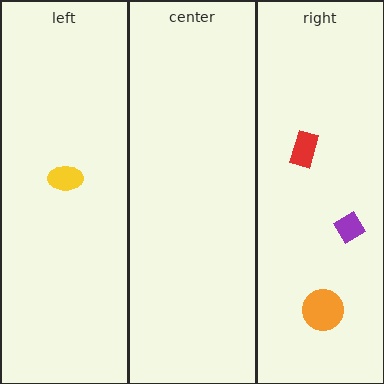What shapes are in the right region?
The orange circle, the red rectangle, the purple diamond.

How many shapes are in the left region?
1.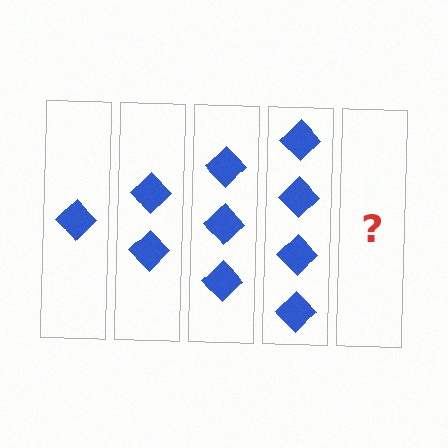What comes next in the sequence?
The next element should be 5 diamonds.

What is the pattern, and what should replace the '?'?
The pattern is that each step adds one more diamond. The '?' should be 5 diamonds.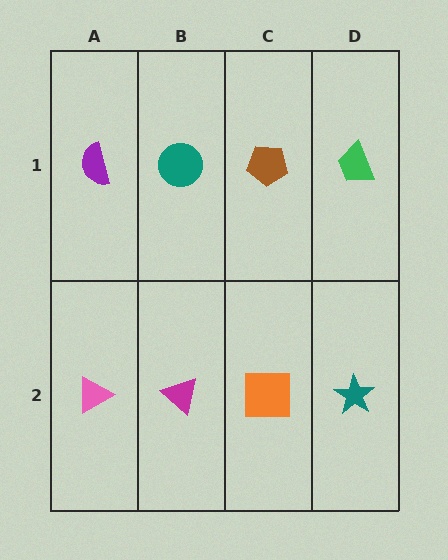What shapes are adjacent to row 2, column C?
A brown pentagon (row 1, column C), a magenta triangle (row 2, column B), a teal star (row 2, column D).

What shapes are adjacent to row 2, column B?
A teal circle (row 1, column B), a pink triangle (row 2, column A), an orange square (row 2, column C).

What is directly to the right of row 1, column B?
A brown pentagon.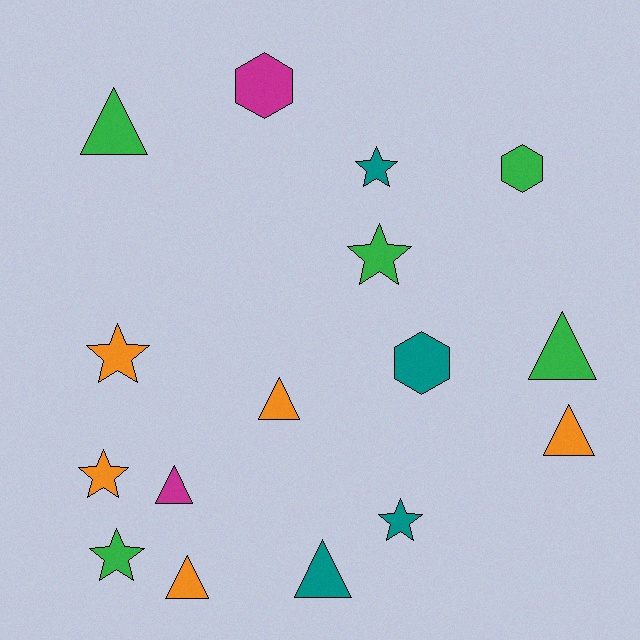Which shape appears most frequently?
Triangle, with 7 objects.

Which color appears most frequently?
Green, with 5 objects.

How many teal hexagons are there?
There is 1 teal hexagon.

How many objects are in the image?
There are 16 objects.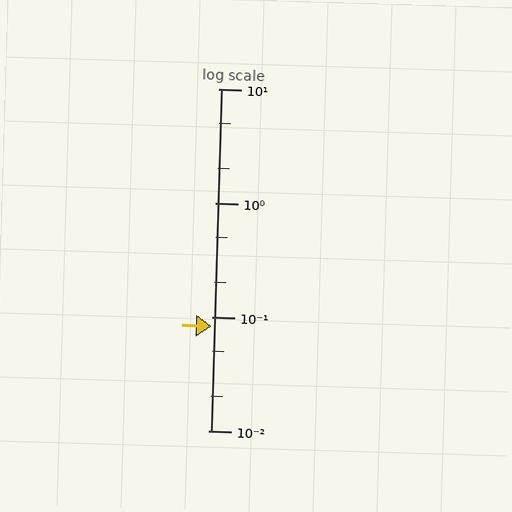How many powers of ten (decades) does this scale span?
The scale spans 3 decades, from 0.01 to 10.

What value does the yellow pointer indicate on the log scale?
The pointer indicates approximately 0.082.